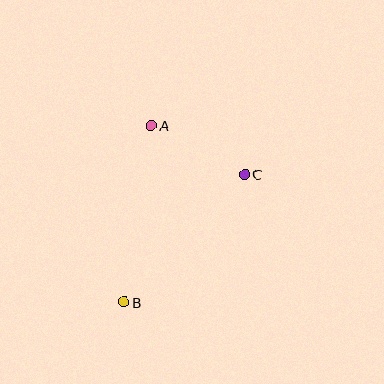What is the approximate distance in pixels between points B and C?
The distance between B and C is approximately 176 pixels.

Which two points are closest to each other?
Points A and C are closest to each other.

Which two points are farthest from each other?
Points A and B are farthest from each other.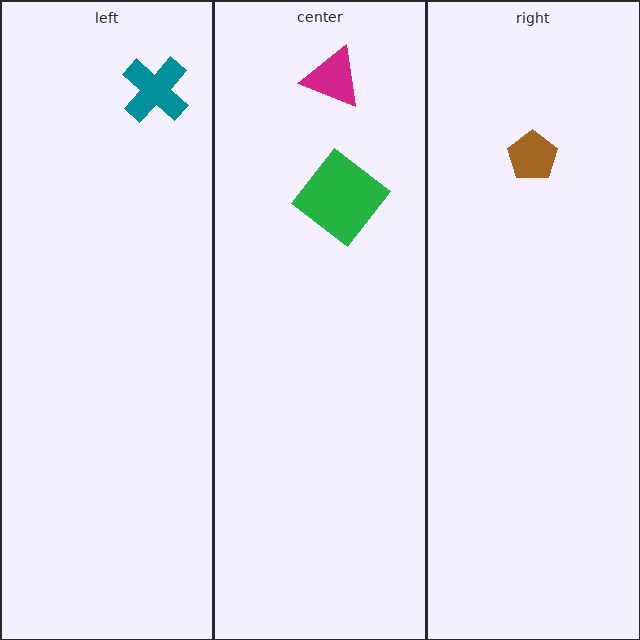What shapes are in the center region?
The magenta triangle, the green diamond.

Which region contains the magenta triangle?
The center region.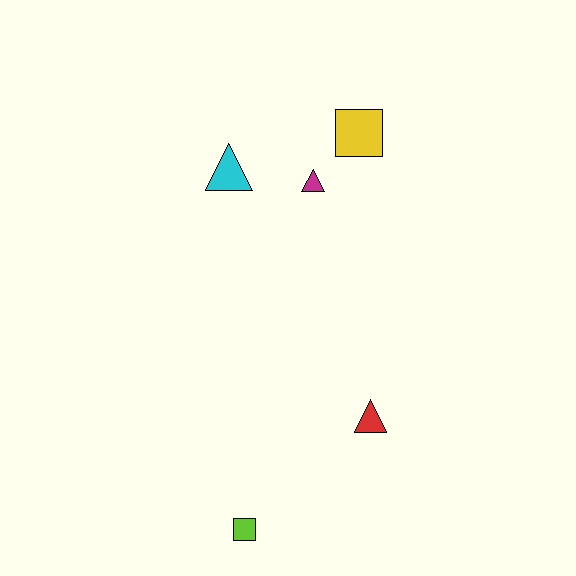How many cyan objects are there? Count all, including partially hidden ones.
There is 1 cyan object.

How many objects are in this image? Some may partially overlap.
There are 5 objects.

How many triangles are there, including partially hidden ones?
There are 3 triangles.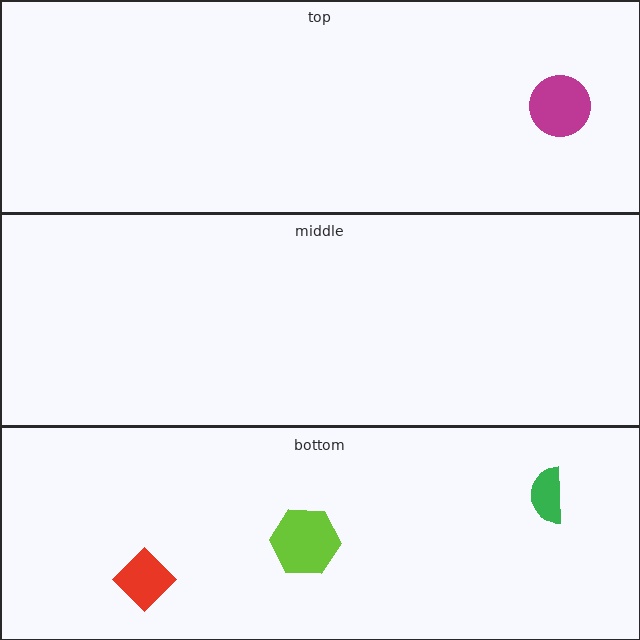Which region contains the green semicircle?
The bottom region.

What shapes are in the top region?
The magenta circle.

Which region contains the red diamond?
The bottom region.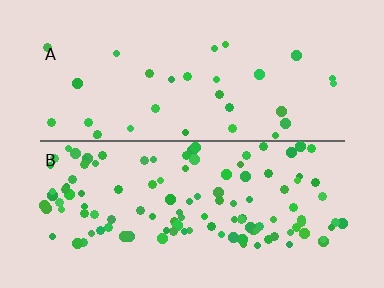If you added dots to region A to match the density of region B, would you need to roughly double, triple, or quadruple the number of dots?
Approximately quadruple.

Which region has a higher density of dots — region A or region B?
B (the bottom).